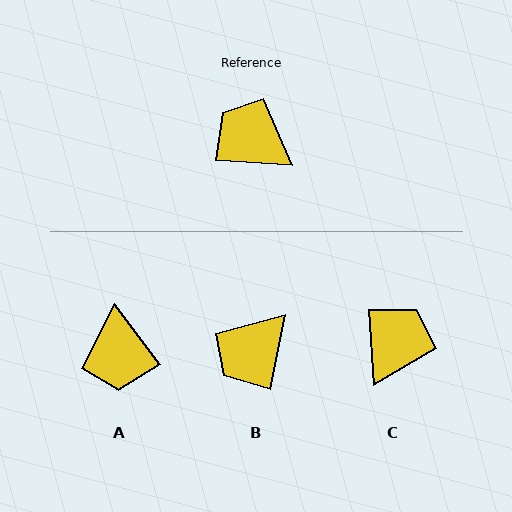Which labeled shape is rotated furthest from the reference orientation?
A, about 131 degrees away.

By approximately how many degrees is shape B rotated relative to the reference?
Approximately 82 degrees counter-clockwise.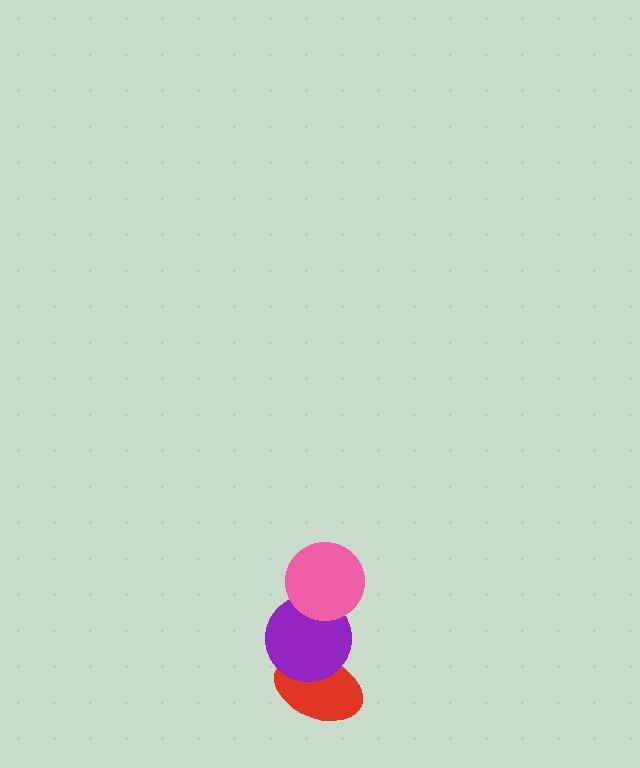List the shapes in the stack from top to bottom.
From top to bottom: the pink circle, the purple circle, the red ellipse.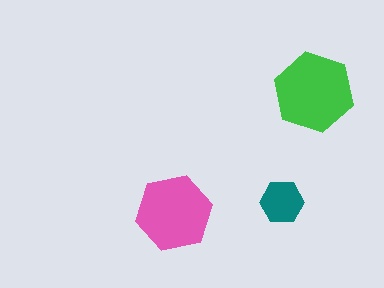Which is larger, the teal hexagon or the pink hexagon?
The pink one.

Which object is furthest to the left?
The pink hexagon is leftmost.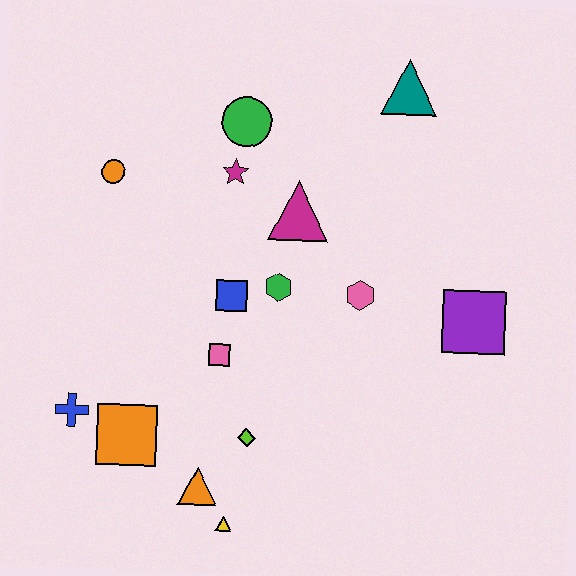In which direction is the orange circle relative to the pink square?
The orange circle is above the pink square.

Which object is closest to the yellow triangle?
The orange triangle is closest to the yellow triangle.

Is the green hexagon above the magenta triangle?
No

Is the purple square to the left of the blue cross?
No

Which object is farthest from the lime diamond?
The teal triangle is farthest from the lime diamond.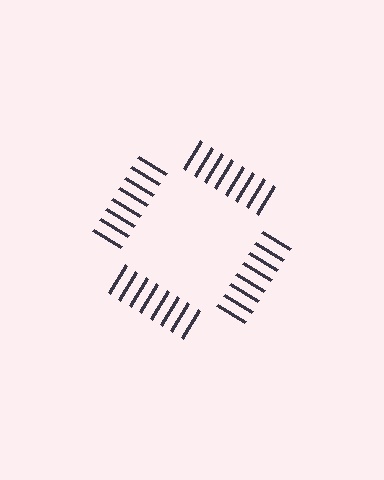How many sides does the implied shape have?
4 sides — the line-ends trace a square.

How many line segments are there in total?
32 — 8 along each of the 4 edges.